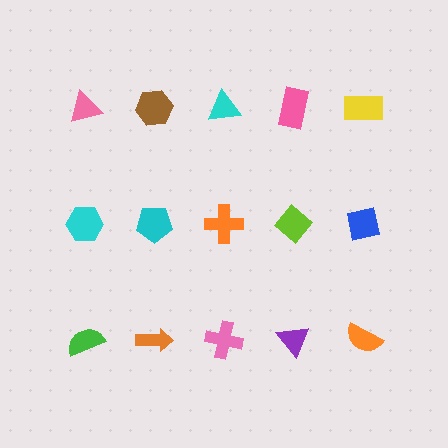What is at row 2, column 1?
A cyan hexagon.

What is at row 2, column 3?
An orange cross.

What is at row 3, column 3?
A pink cross.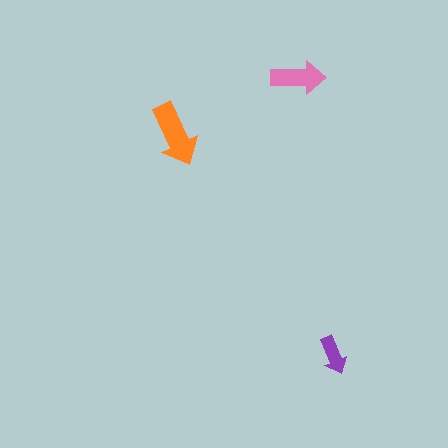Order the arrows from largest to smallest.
the orange one, the pink one, the purple one.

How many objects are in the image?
There are 3 objects in the image.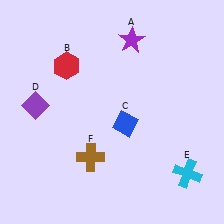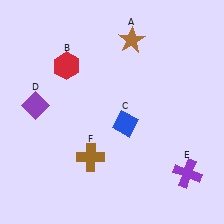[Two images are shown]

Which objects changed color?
A changed from purple to brown. E changed from cyan to purple.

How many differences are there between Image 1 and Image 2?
There are 2 differences between the two images.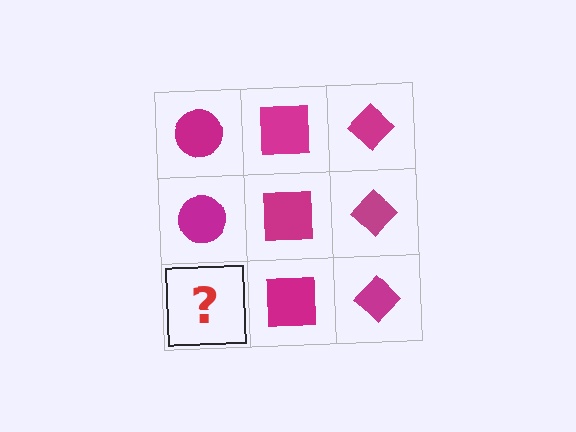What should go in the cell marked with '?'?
The missing cell should contain a magenta circle.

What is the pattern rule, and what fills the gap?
The rule is that each column has a consistent shape. The gap should be filled with a magenta circle.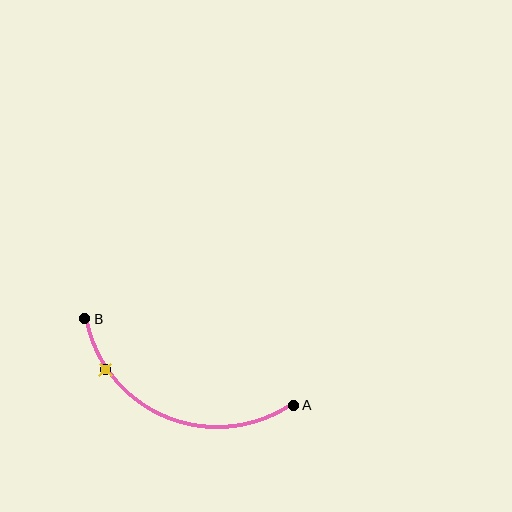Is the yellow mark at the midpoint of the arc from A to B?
No. The yellow mark lies on the arc but is closer to endpoint B. The arc midpoint would be at the point on the curve equidistant along the arc from both A and B.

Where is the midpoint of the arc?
The arc midpoint is the point on the curve farthest from the straight line joining A and B. It sits below that line.